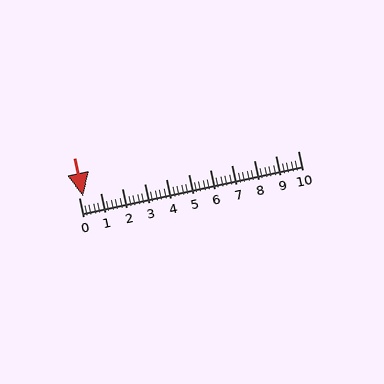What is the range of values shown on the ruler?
The ruler shows values from 0 to 10.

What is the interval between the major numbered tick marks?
The major tick marks are spaced 1 units apart.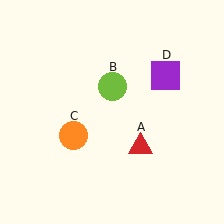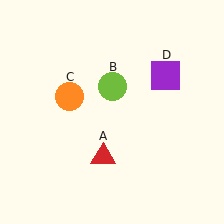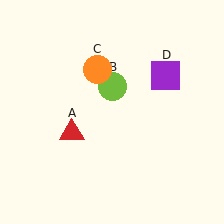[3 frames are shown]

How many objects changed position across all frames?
2 objects changed position: red triangle (object A), orange circle (object C).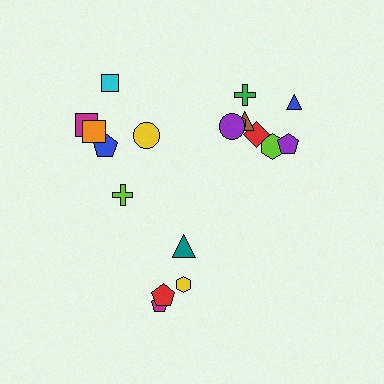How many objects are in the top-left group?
There are 6 objects.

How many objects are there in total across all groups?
There are 18 objects.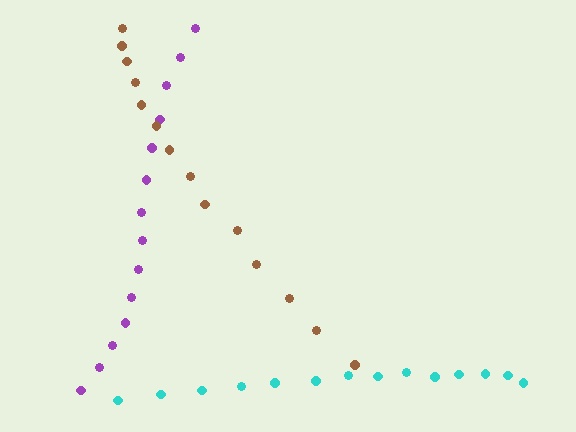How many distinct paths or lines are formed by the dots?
There are 3 distinct paths.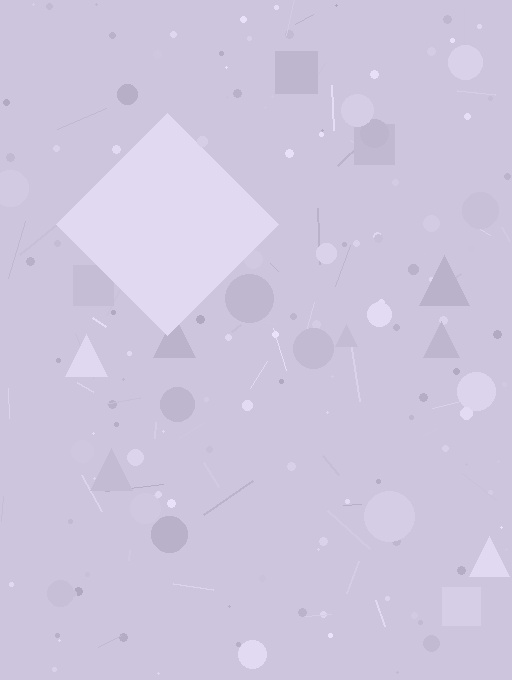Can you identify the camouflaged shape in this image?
The camouflaged shape is a diamond.